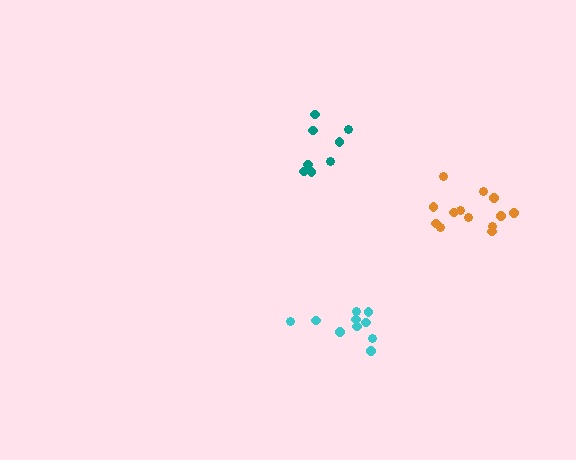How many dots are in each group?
Group 1: 8 dots, Group 2: 13 dots, Group 3: 10 dots (31 total).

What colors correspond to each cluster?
The clusters are colored: teal, orange, cyan.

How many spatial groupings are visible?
There are 3 spatial groupings.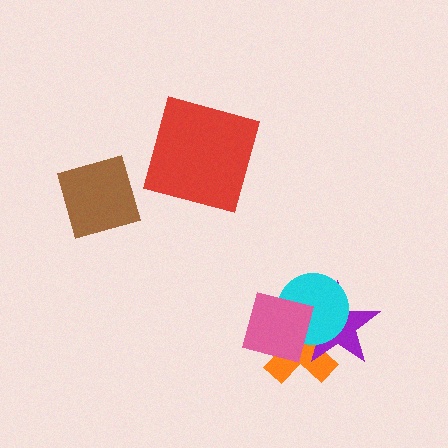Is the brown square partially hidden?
No, no other shape covers it.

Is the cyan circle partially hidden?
Yes, it is partially covered by another shape.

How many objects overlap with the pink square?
3 objects overlap with the pink square.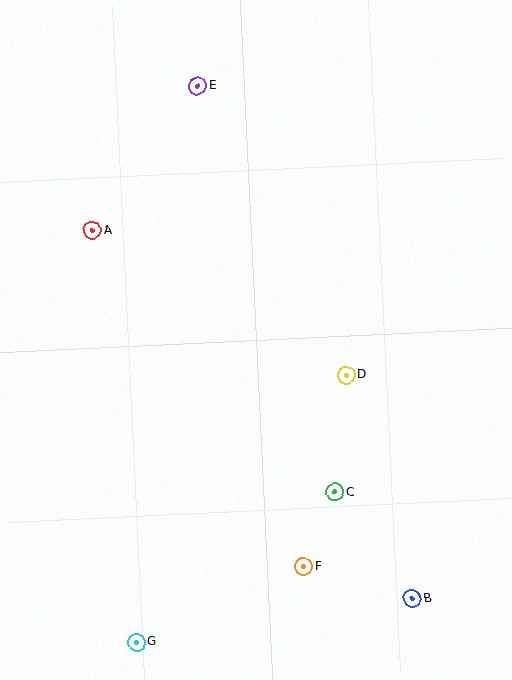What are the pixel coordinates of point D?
Point D is at (346, 375).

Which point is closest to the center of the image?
Point D at (346, 375) is closest to the center.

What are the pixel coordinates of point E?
Point E is at (198, 86).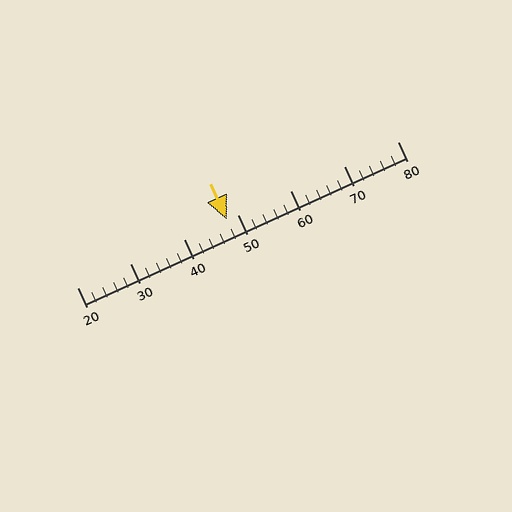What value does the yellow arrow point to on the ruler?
The yellow arrow points to approximately 48.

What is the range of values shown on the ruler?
The ruler shows values from 20 to 80.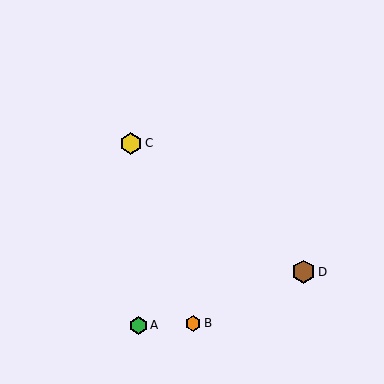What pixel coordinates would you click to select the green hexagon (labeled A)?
Click at (138, 325) to select the green hexagon A.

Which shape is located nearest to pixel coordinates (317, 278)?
The brown hexagon (labeled D) at (303, 272) is nearest to that location.